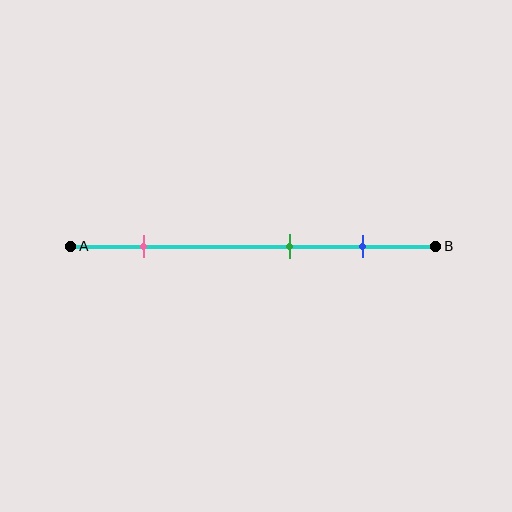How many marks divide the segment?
There are 3 marks dividing the segment.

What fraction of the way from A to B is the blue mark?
The blue mark is approximately 80% (0.8) of the way from A to B.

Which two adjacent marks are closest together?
The green and blue marks are the closest adjacent pair.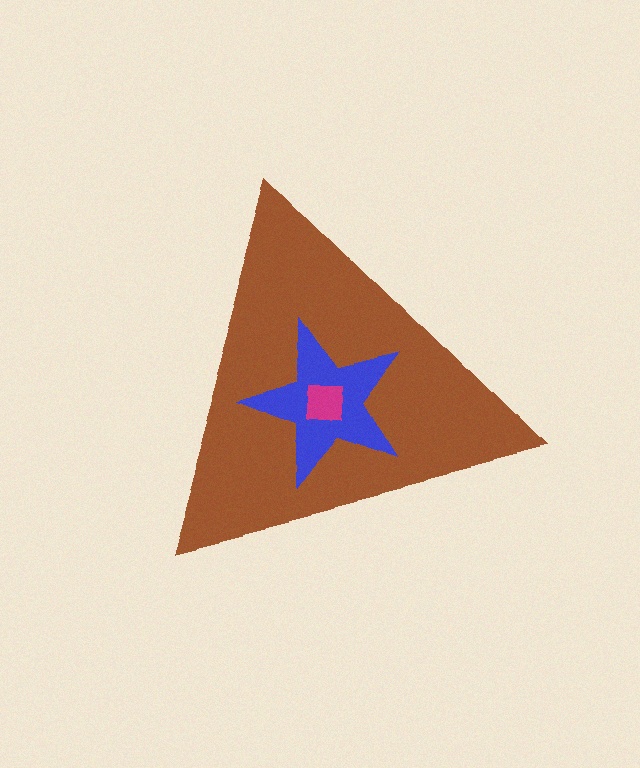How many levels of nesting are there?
3.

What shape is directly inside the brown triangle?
The blue star.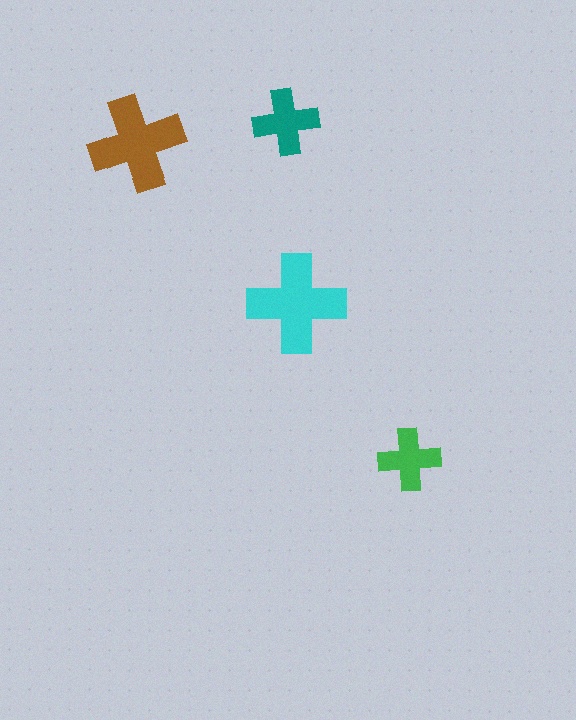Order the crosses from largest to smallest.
the cyan one, the brown one, the teal one, the green one.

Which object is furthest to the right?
The green cross is rightmost.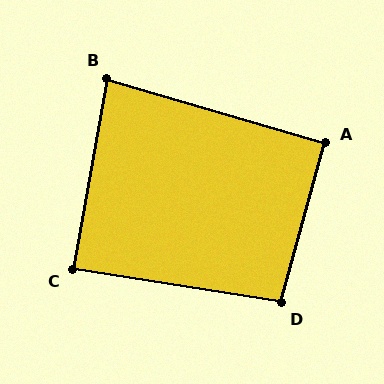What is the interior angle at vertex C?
Approximately 89 degrees (approximately right).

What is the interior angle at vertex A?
Approximately 91 degrees (approximately right).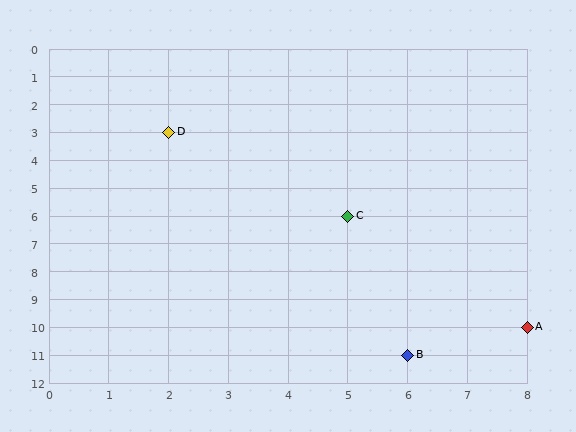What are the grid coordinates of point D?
Point D is at grid coordinates (2, 3).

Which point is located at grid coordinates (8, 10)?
Point A is at (8, 10).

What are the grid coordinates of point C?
Point C is at grid coordinates (5, 6).